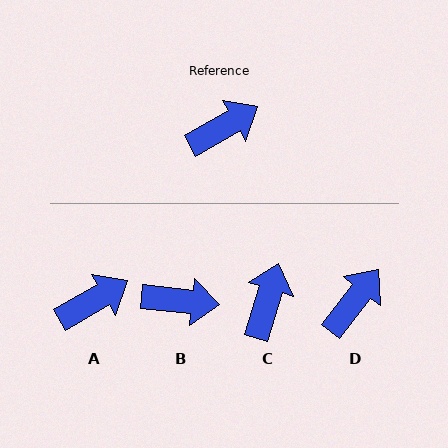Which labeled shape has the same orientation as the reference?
A.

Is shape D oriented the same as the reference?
No, it is off by about 22 degrees.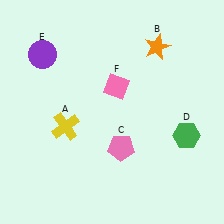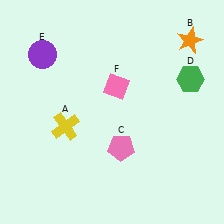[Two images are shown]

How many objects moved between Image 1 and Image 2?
2 objects moved between the two images.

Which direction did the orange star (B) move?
The orange star (B) moved right.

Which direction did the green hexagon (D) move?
The green hexagon (D) moved up.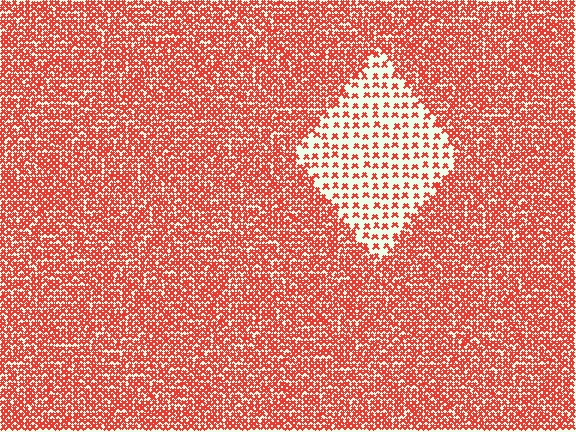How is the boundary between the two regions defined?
The boundary is defined by a change in element density (approximately 2.7x ratio). All elements are the same color, size, and shape.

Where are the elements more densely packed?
The elements are more densely packed outside the diamond boundary.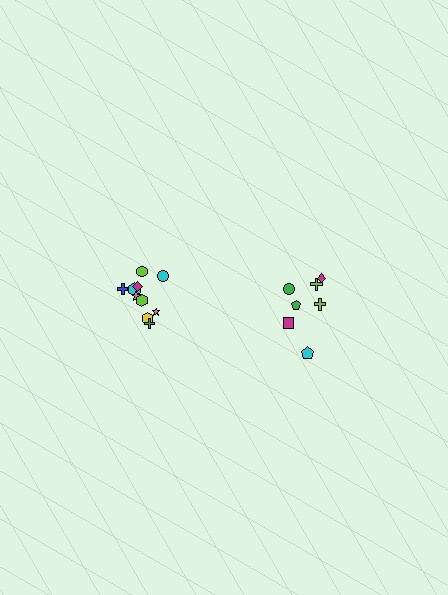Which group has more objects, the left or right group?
The left group.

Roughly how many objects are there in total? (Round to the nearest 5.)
Roughly 15 objects in total.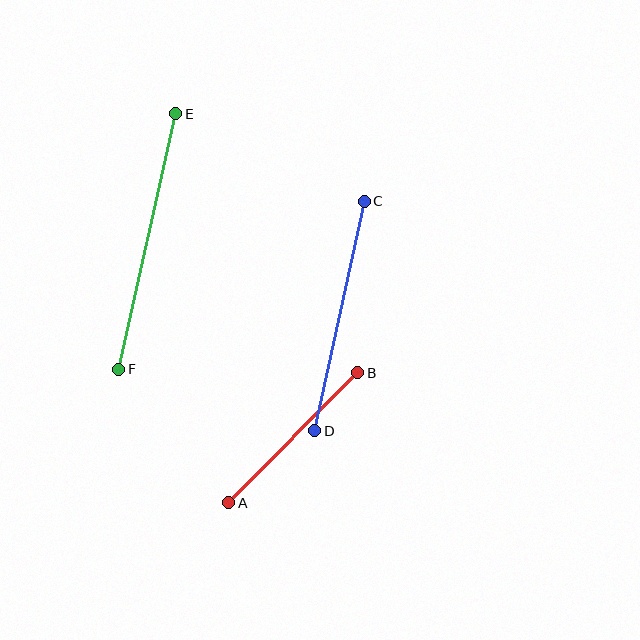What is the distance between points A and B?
The distance is approximately 183 pixels.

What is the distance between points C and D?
The distance is approximately 235 pixels.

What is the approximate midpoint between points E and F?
The midpoint is at approximately (147, 242) pixels.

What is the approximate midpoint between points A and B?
The midpoint is at approximately (293, 438) pixels.